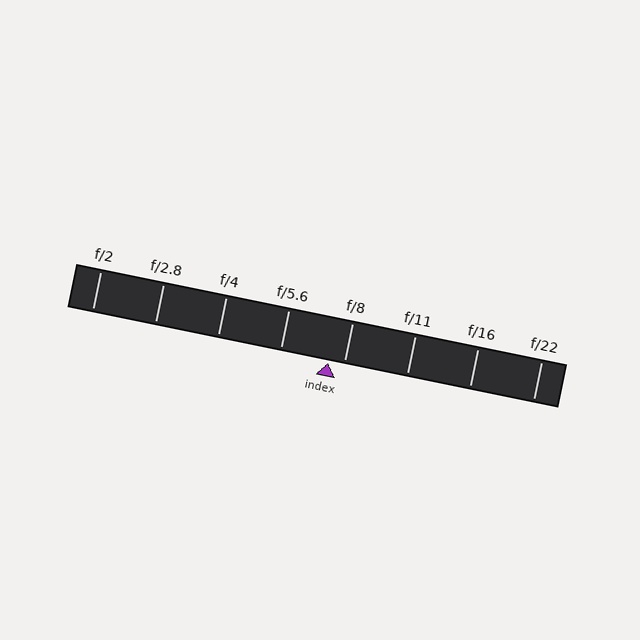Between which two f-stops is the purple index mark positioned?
The index mark is between f/5.6 and f/8.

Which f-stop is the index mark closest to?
The index mark is closest to f/8.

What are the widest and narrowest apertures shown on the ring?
The widest aperture shown is f/2 and the narrowest is f/22.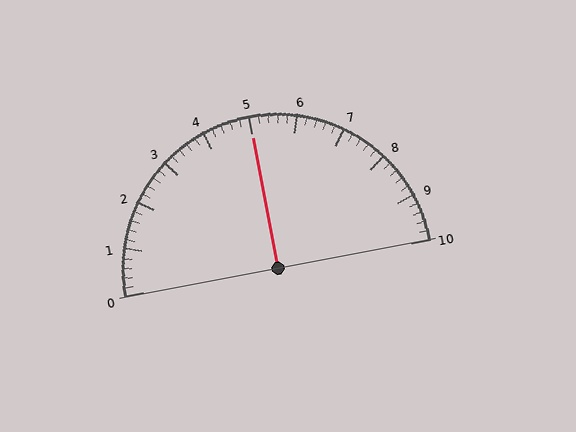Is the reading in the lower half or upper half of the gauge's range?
The reading is in the upper half of the range (0 to 10).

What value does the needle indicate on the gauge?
The needle indicates approximately 5.0.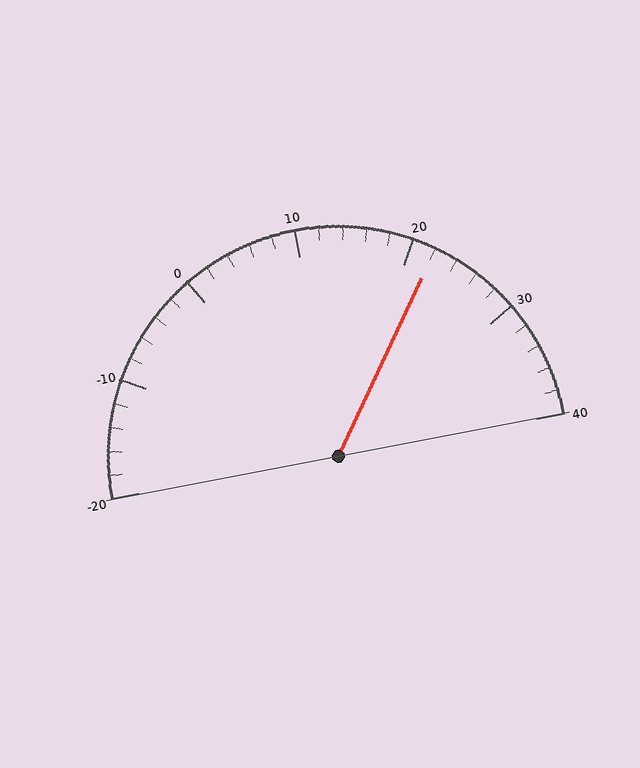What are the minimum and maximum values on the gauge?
The gauge ranges from -20 to 40.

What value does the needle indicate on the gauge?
The needle indicates approximately 22.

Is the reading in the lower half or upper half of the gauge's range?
The reading is in the upper half of the range (-20 to 40).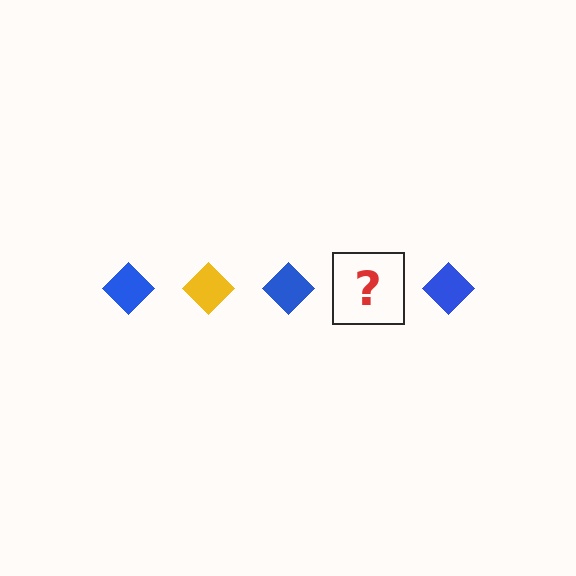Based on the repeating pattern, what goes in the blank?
The blank should be a yellow diamond.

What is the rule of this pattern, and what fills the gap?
The rule is that the pattern cycles through blue, yellow diamonds. The gap should be filled with a yellow diamond.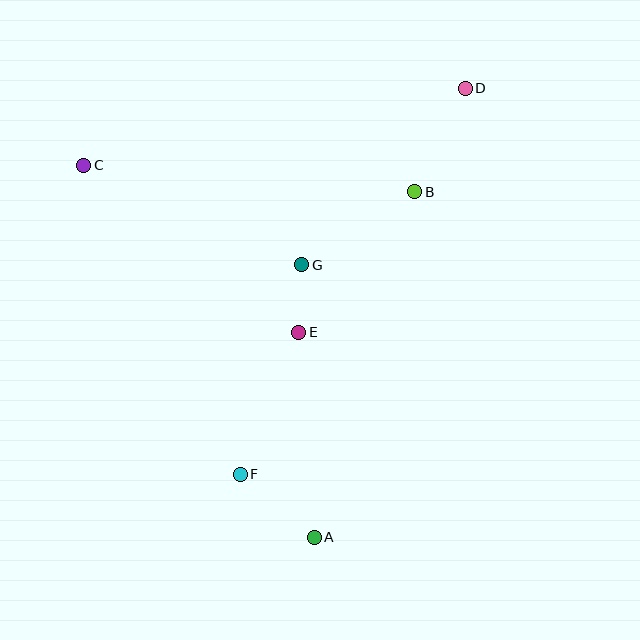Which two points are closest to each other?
Points E and G are closest to each other.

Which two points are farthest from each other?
Points A and D are farthest from each other.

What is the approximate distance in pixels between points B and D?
The distance between B and D is approximately 115 pixels.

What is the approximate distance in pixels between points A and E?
The distance between A and E is approximately 206 pixels.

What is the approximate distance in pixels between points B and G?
The distance between B and G is approximately 134 pixels.